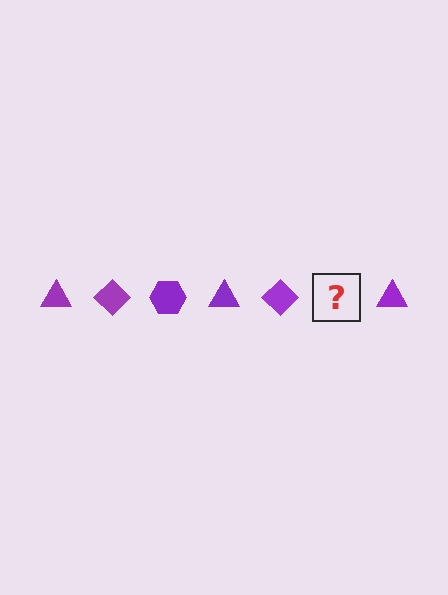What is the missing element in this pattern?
The missing element is a purple hexagon.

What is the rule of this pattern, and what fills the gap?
The rule is that the pattern cycles through triangle, diamond, hexagon shapes in purple. The gap should be filled with a purple hexagon.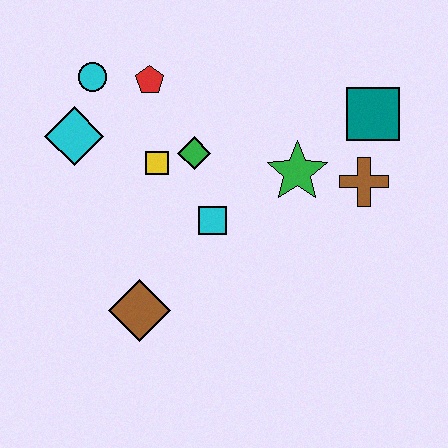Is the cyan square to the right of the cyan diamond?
Yes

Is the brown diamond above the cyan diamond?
No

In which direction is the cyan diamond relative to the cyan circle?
The cyan diamond is below the cyan circle.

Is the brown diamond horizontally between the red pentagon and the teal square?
No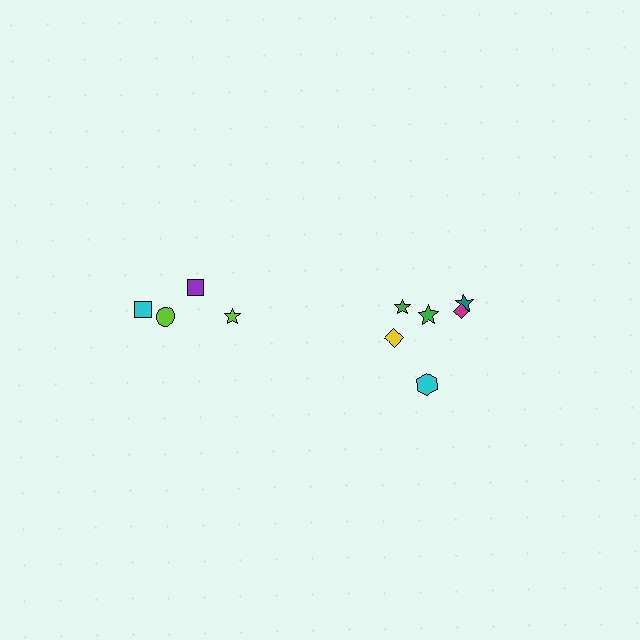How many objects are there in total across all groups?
There are 10 objects.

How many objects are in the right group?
There are 6 objects.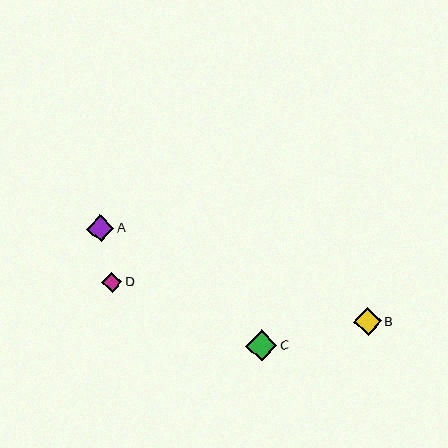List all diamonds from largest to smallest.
From largest to smallest: C, B, A, D.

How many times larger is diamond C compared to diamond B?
Diamond C is approximately 1.1 times the size of diamond B.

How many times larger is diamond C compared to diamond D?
Diamond C is approximately 1.5 times the size of diamond D.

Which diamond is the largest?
Diamond C is the largest with a size of approximately 31 pixels.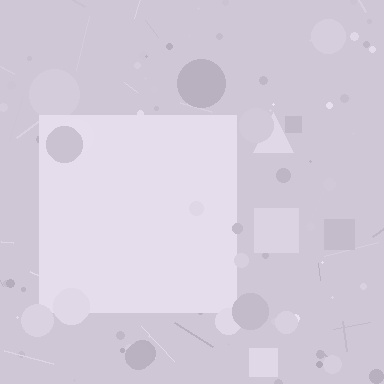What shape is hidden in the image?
A square is hidden in the image.